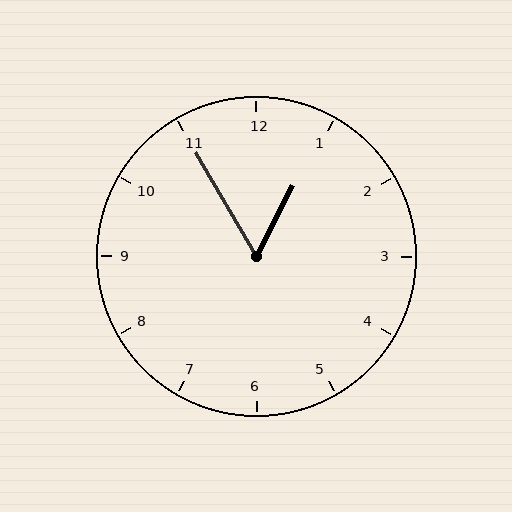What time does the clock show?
12:55.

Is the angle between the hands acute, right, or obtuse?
It is acute.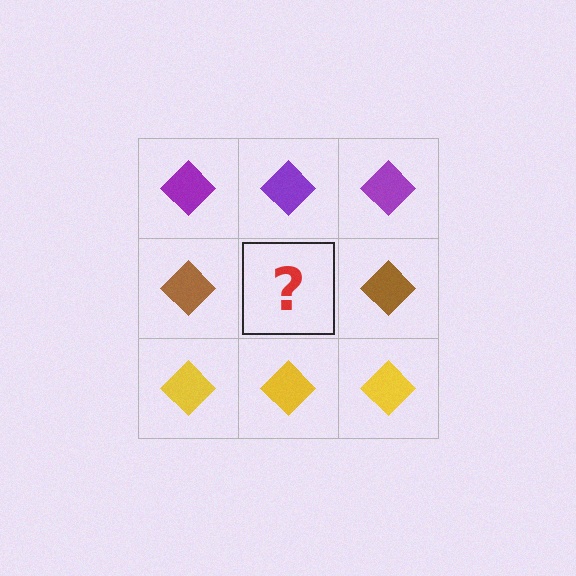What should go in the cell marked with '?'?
The missing cell should contain a brown diamond.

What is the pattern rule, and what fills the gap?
The rule is that each row has a consistent color. The gap should be filled with a brown diamond.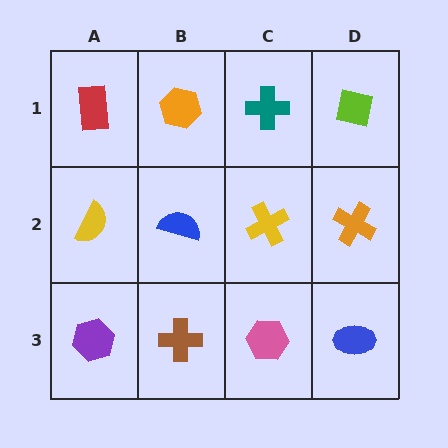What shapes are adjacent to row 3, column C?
A yellow cross (row 2, column C), a brown cross (row 3, column B), a blue ellipse (row 3, column D).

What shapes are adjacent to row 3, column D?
An orange cross (row 2, column D), a pink hexagon (row 3, column C).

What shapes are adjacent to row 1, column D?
An orange cross (row 2, column D), a teal cross (row 1, column C).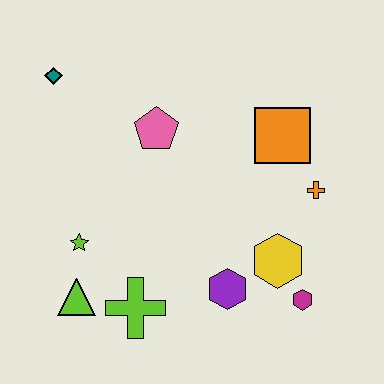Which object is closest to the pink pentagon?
The teal diamond is closest to the pink pentagon.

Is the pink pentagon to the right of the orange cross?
No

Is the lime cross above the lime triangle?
No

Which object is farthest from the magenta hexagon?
The teal diamond is farthest from the magenta hexagon.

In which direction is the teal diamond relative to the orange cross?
The teal diamond is to the left of the orange cross.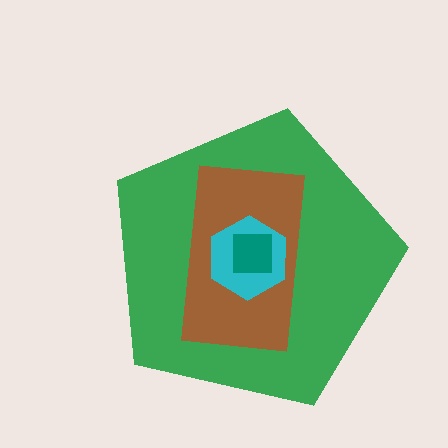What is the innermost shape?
The teal square.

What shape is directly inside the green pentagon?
The brown rectangle.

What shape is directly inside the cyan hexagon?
The teal square.